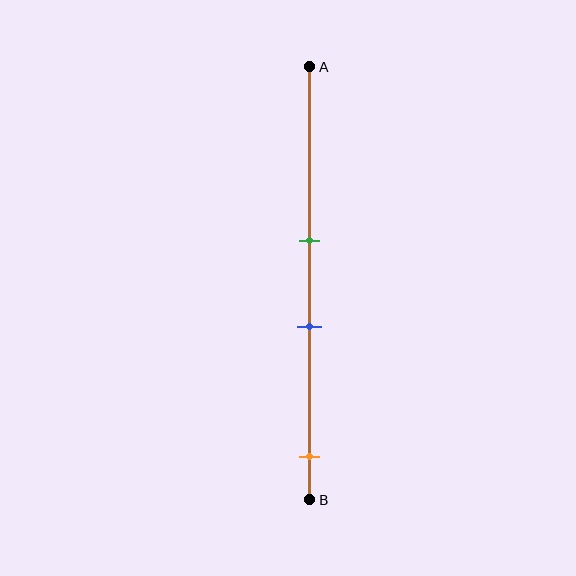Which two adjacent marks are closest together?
The green and blue marks are the closest adjacent pair.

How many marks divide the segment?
There are 3 marks dividing the segment.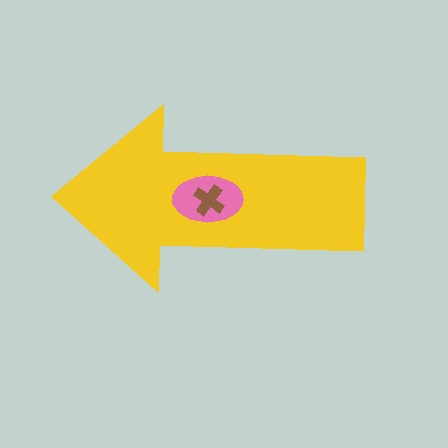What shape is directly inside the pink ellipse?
The brown cross.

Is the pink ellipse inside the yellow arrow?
Yes.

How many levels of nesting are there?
3.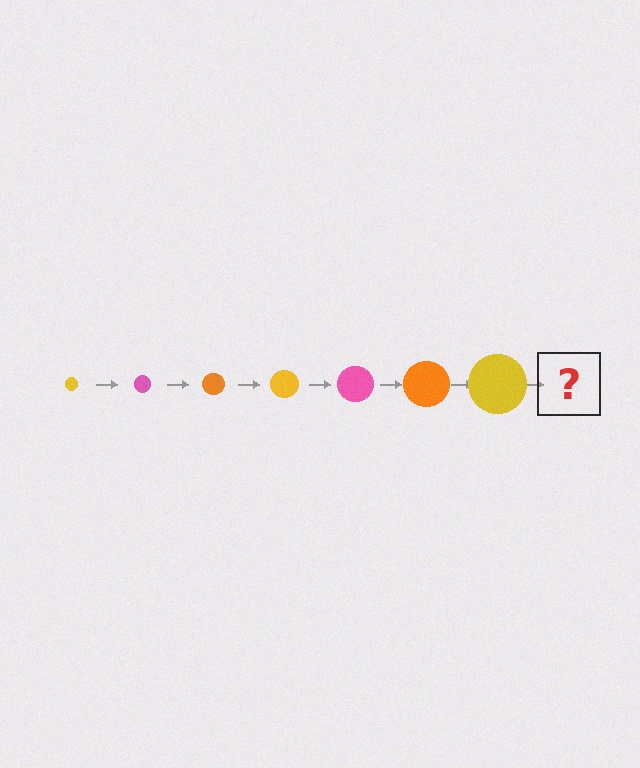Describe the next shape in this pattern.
It should be a pink circle, larger than the previous one.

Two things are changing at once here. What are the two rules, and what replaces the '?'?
The two rules are that the circle grows larger each step and the color cycles through yellow, pink, and orange. The '?' should be a pink circle, larger than the previous one.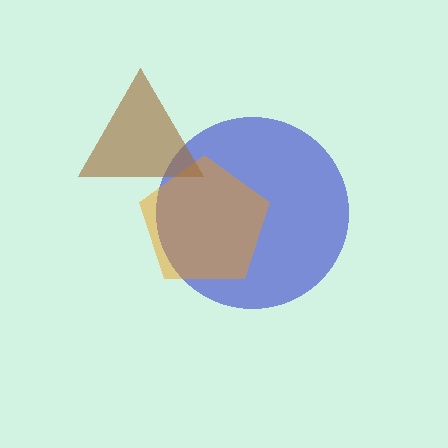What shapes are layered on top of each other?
The layered shapes are: a blue circle, an orange pentagon, a brown triangle.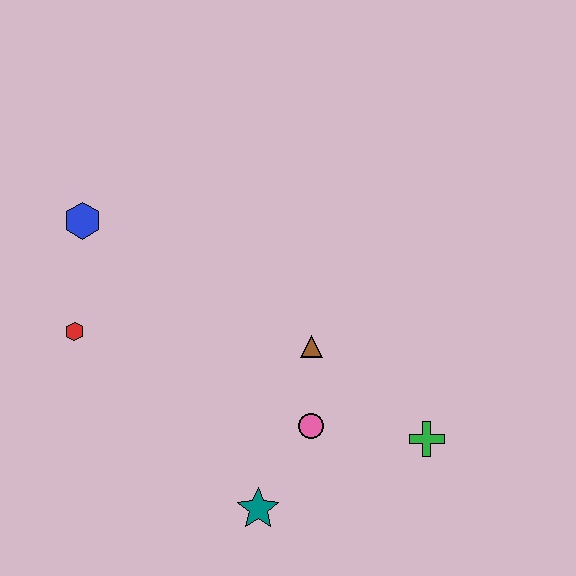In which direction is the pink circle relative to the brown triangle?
The pink circle is below the brown triangle.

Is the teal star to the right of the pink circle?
No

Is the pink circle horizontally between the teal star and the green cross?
Yes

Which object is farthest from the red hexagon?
The green cross is farthest from the red hexagon.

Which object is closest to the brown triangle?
The pink circle is closest to the brown triangle.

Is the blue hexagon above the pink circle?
Yes